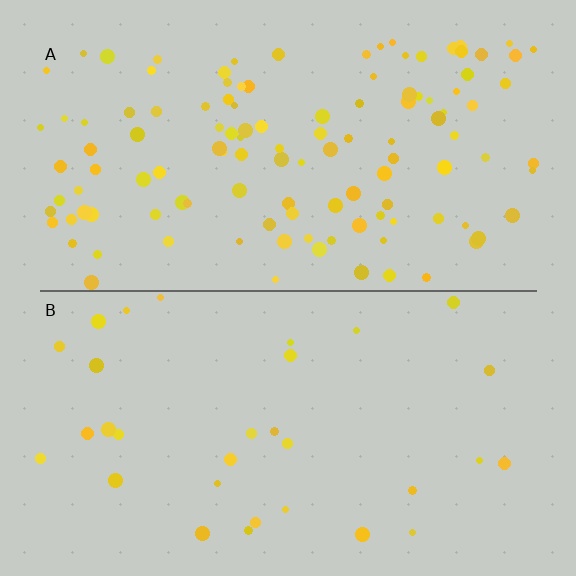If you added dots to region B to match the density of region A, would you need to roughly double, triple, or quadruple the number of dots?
Approximately quadruple.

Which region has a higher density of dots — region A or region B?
A (the top).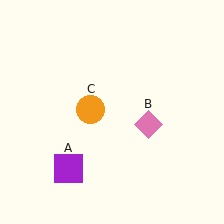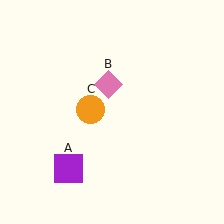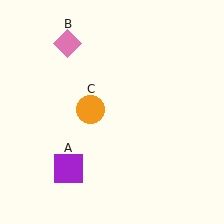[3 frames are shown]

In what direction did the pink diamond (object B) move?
The pink diamond (object B) moved up and to the left.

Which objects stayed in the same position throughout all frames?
Purple square (object A) and orange circle (object C) remained stationary.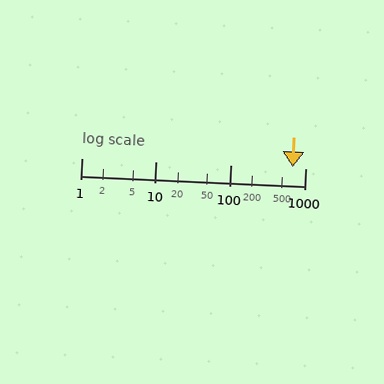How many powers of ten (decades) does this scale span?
The scale spans 3 decades, from 1 to 1000.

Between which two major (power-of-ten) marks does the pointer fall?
The pointer is between 100 and 1000.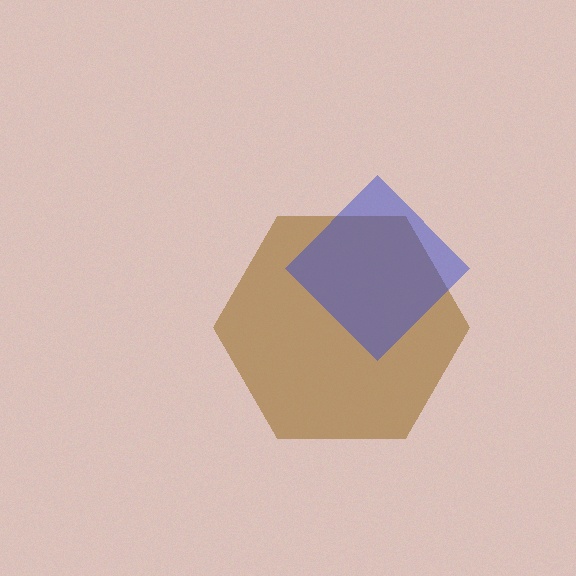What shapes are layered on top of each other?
The layered shapes are: a brown hexagon, a blue diamond.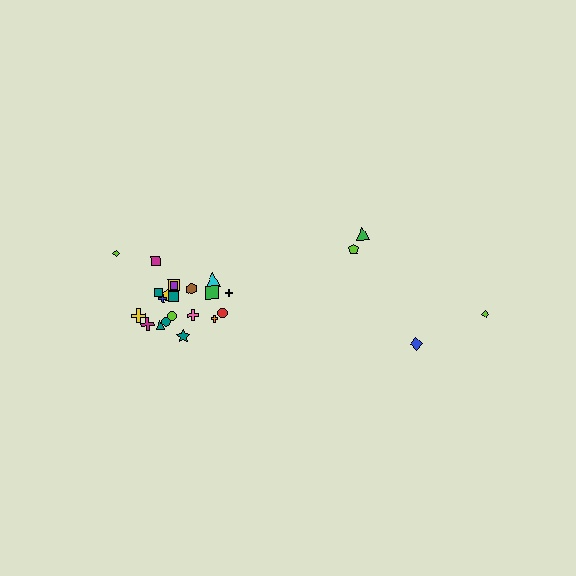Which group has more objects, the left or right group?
The left group.